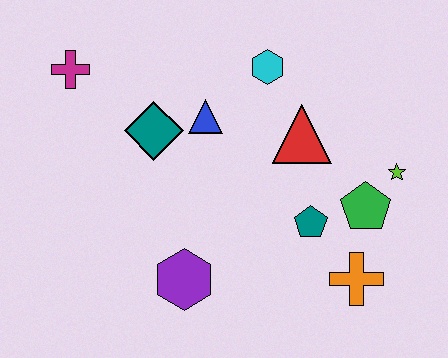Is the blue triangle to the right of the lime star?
No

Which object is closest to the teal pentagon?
The green pentagon is closest to the teal pentagon.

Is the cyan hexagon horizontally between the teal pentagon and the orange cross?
No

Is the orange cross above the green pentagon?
No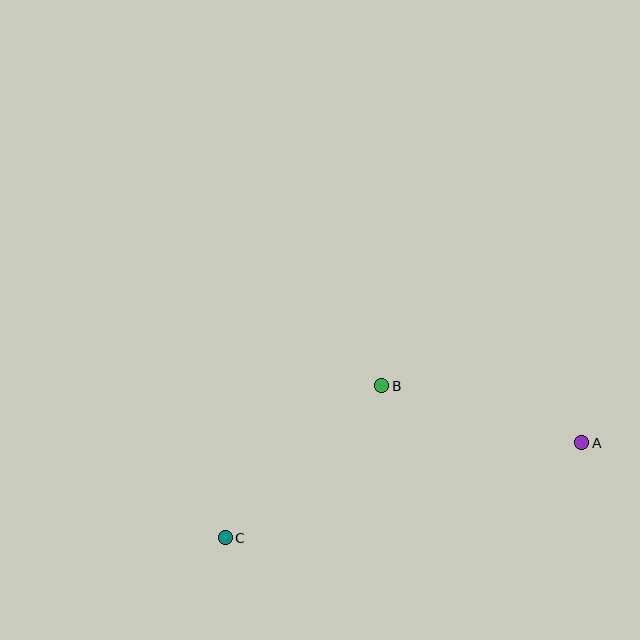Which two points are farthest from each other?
Points A and C are farthest from each other.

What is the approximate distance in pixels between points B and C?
The distance between B and C is approximately 218 pixels.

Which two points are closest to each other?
Points A and B are closest to each other.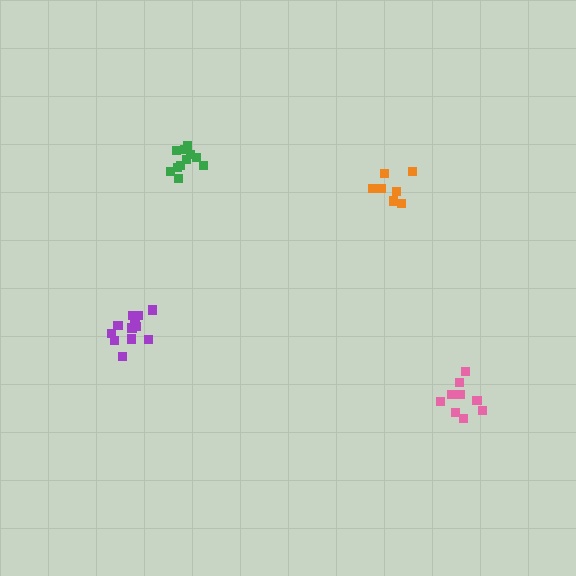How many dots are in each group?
Group 1: 9 dots, Group 2: 12 dots, Group 3: 7 dots, Group 4: 11 dots (39 total).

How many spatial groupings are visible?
There are 4 spatial groupings.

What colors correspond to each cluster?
The clusters are colored: pink, purple, orange, green.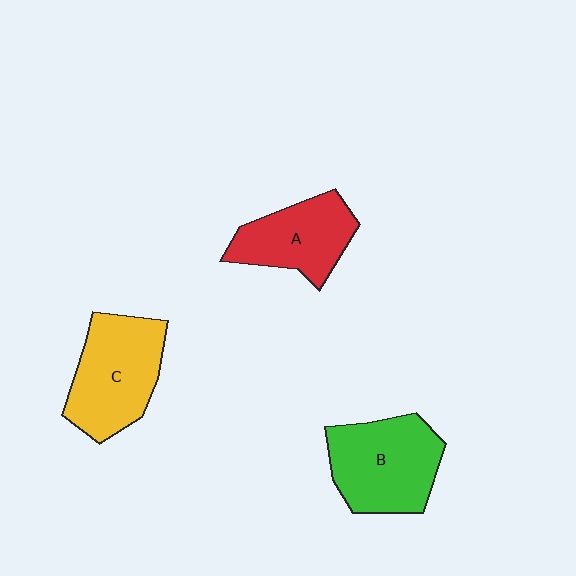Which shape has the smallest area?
Shape A (red).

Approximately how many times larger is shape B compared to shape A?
Approximately 1.3 times.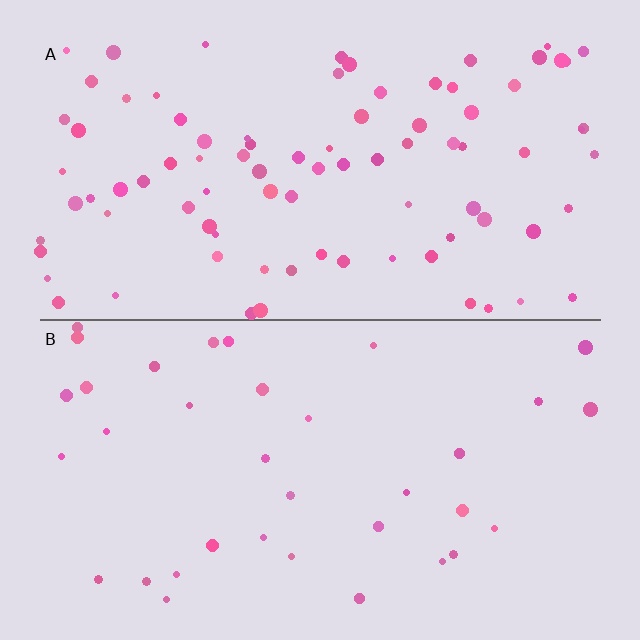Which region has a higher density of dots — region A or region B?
A (the top).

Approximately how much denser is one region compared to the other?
Approximately 2.4× — region A over region B.